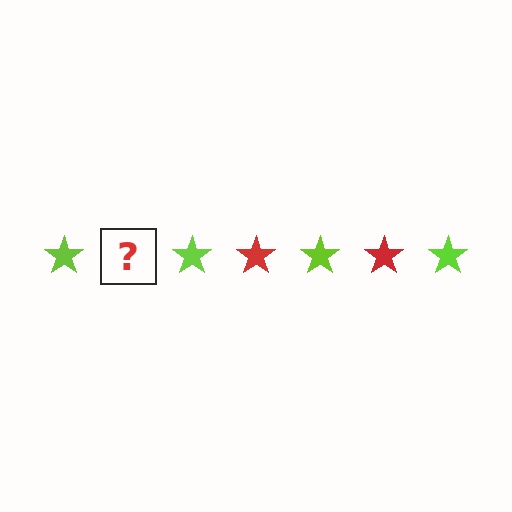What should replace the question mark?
The question mark should be replaced with a red star.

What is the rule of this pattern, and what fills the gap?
The rule is that the pattern cycles through lime, red stars. The gap should be filled with a red star.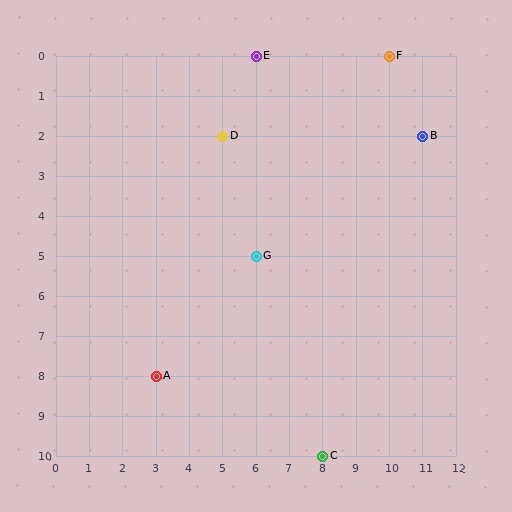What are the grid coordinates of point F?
Point F is at grid coordinates (10, 0).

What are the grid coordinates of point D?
Point D is at grid coordinates (5, 2).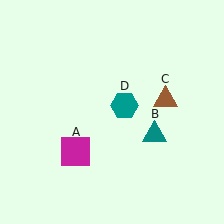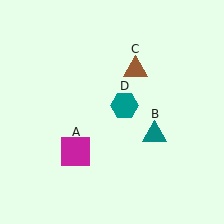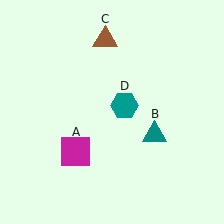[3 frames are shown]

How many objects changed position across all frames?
1 object changed position: brown triangle (object C).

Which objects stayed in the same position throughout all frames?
Magenta square (object A) and teal triangle (object B) and teal hexagon (object D) remained stationary.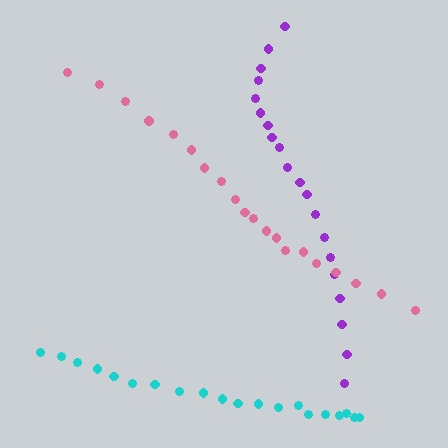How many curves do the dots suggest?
There are 3 distinct paths.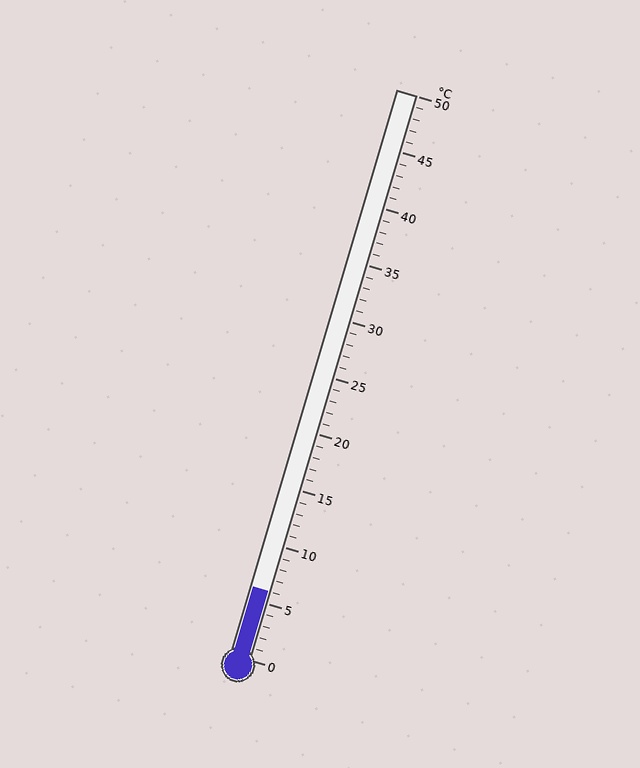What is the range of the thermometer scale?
The thermometer scale ranges from 0°C to 50°C.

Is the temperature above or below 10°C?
The temperature is below 10°C.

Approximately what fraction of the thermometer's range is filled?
The thermometer is filled to approximately 10% of its range.